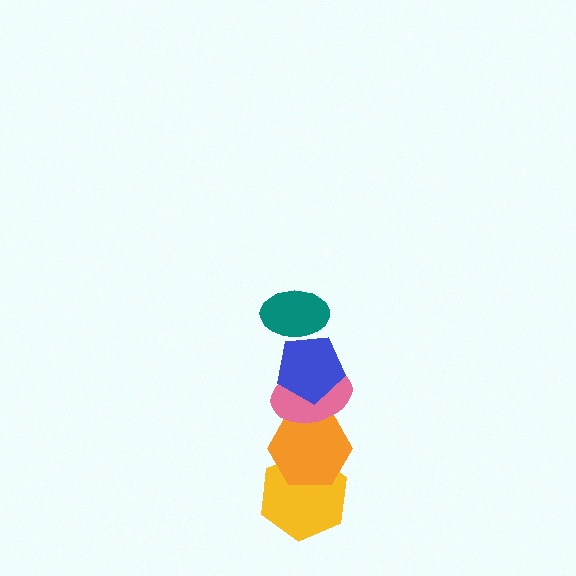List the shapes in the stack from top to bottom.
From top to bottom: the teal ellipse, the blue pentagon, the pink ellipse, the orange hexagon, the yellow hexagon.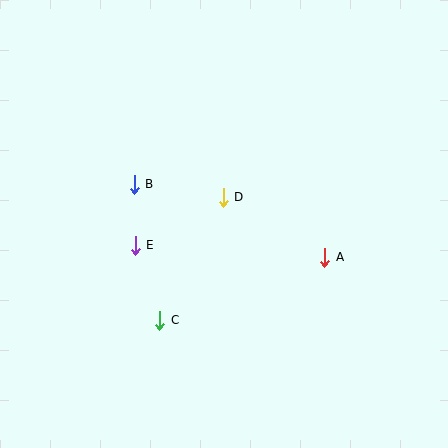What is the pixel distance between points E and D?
The distance between E and D is 100 pixels.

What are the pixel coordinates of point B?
Point B is at (134, 184).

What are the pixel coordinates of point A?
Point A is at (325, 257).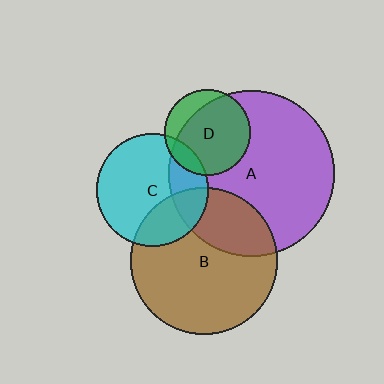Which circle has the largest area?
Circle A (purple).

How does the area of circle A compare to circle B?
Approximately 1.3 times.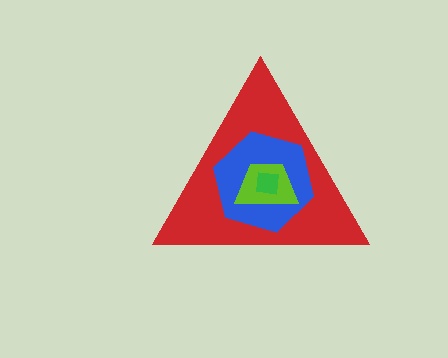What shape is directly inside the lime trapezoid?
The green square.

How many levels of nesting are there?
4.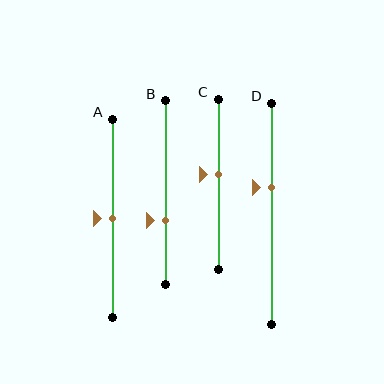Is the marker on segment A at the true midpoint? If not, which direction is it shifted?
Yes, the marker on segment A is at the true midpoint.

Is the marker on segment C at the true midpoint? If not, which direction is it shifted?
No, the marker on segment C is shifted upward by about 6% of the segment length.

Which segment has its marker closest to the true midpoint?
Segment A has its marker closest to the true midpoint.